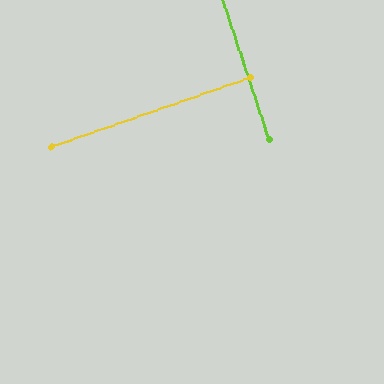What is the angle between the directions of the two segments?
Approximately 89 degrees.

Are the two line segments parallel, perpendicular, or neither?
Perpendicular — they meet at approximately 89°.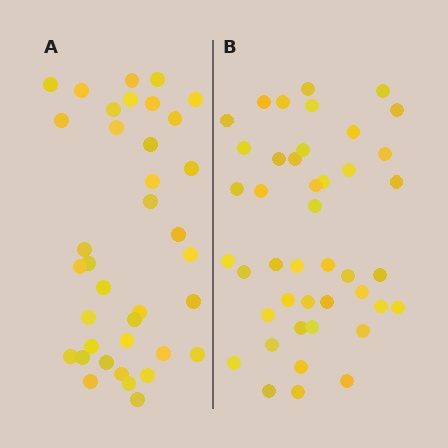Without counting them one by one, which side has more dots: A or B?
Region B (the right region) has more dots.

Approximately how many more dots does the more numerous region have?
Region B has about 6 more dots than region A.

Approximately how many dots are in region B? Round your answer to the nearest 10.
About 40 dots. (The exact count is 43, which rounds to 40.)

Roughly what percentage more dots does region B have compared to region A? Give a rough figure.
About 15% more.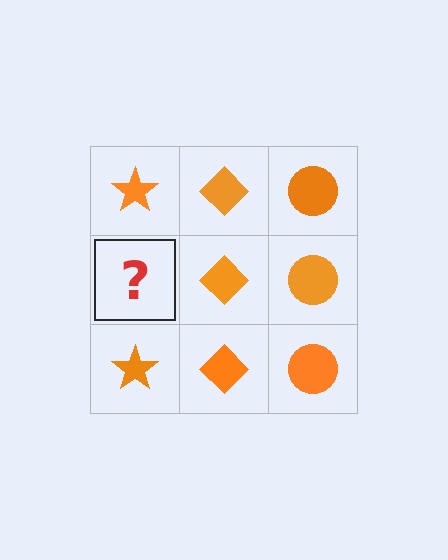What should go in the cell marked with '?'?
The missing cell should contain an orange star.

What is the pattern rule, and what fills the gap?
The rule is that each column has a consistent shape. The gap should be filled with an orange star.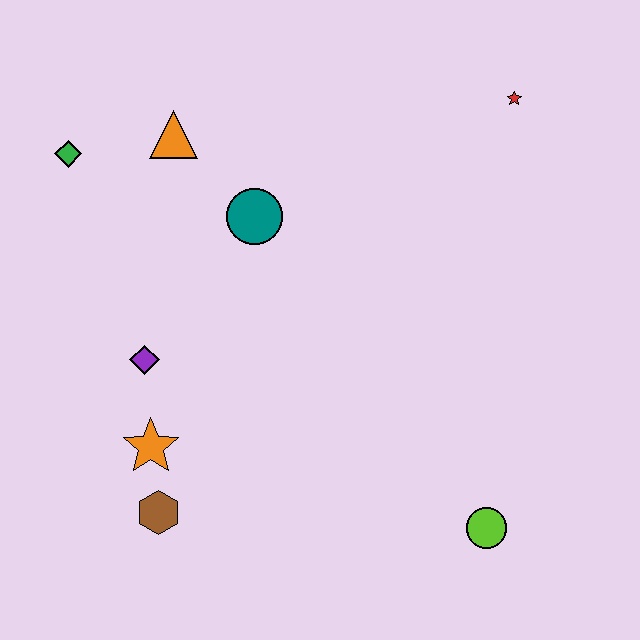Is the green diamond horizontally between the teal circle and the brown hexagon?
No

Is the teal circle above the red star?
No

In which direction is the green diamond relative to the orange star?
The green diamond is above the orange star.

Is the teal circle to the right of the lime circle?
No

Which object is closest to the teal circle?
The orange triangle is closest to the teal circle.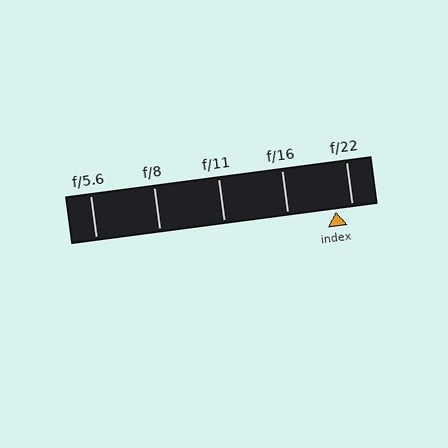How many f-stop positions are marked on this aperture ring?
There are 5 f-stop positions marked.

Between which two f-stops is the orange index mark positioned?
The index mark is between f/16 and f/22.